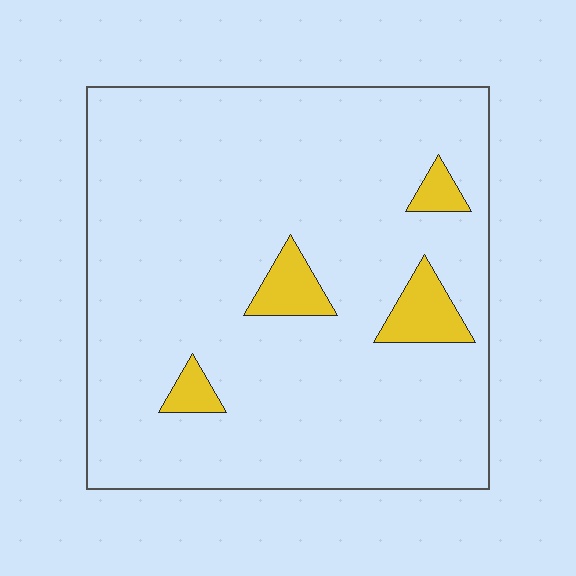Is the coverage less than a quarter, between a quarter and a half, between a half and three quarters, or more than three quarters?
Less than a quarter.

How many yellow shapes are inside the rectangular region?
4.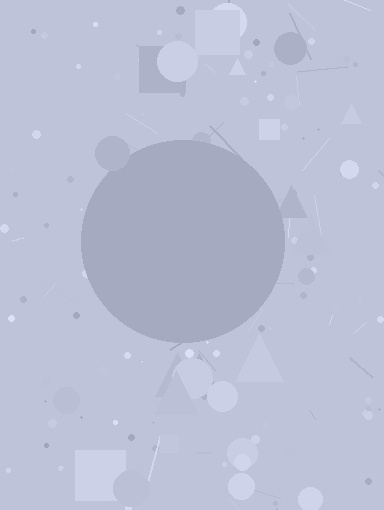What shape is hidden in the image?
A circle is hidden in the image.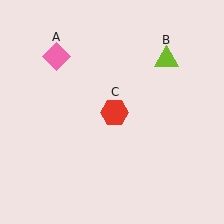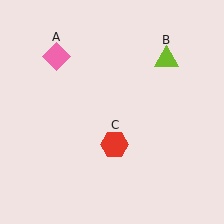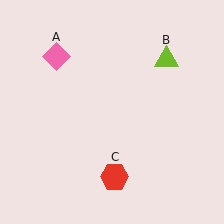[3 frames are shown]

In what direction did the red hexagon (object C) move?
The red hexagon (object C) moved down.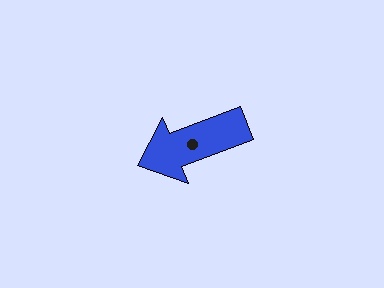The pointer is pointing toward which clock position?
Roughly 8 o'clock.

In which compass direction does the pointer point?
West.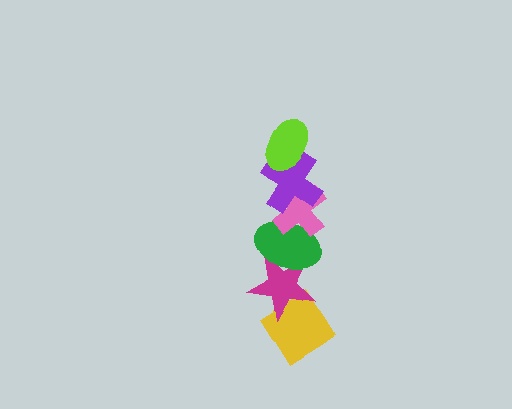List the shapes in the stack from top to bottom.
From top to bottom: the lime ellipse, the purple cross, the pink cross, the green ellipse, the magenta star, the yellow diamond.